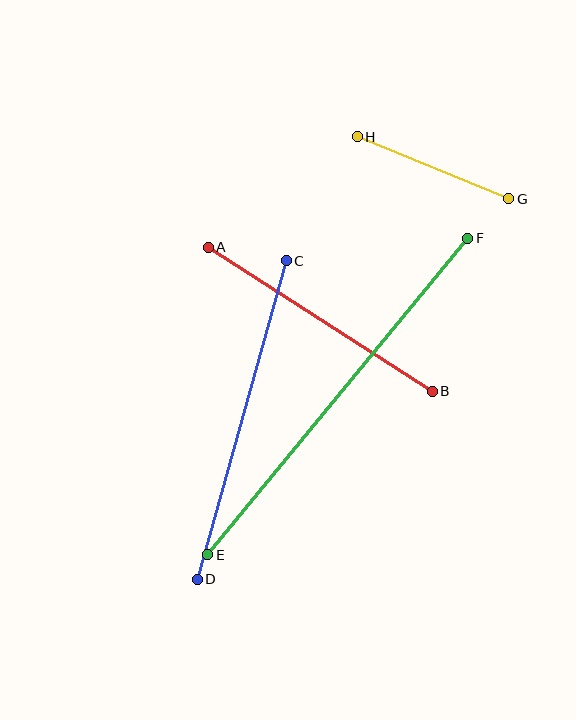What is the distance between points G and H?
The distance is approximately 164 pixels.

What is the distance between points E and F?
The distance is approximately 410 pixels.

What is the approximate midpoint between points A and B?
The midpoint is at approximately (320, 319) pixels.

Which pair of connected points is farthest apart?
Points E and F are farthest apart.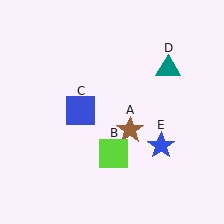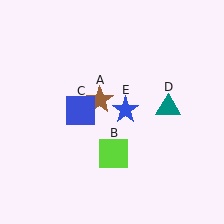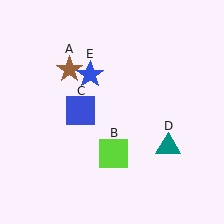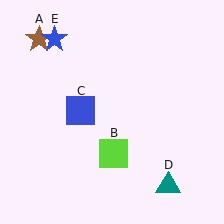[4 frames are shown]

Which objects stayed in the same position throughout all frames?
Lime square (object B) and blue square (object C) remained stationary.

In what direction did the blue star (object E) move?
The blue star (object E) moved up and to the left.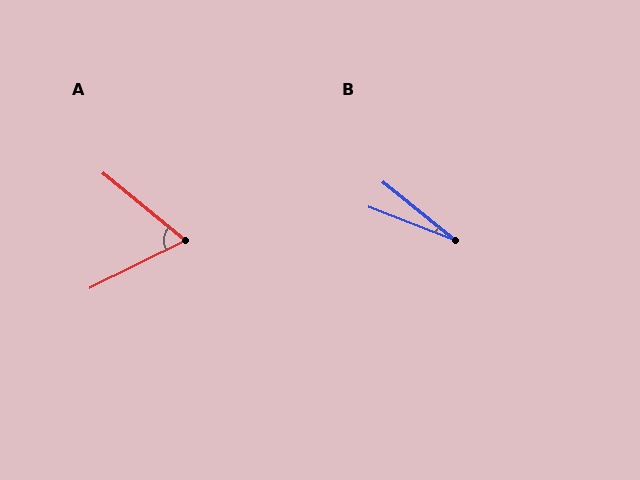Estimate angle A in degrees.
Approximately 65 degrees.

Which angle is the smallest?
B, at approximately 17 degrees.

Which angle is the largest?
A, at approximately 65 degrees.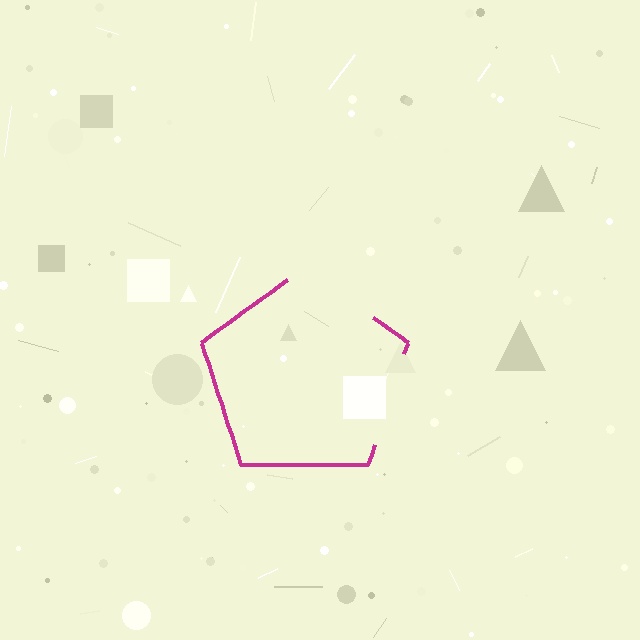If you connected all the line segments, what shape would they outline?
They would outline a pentagon.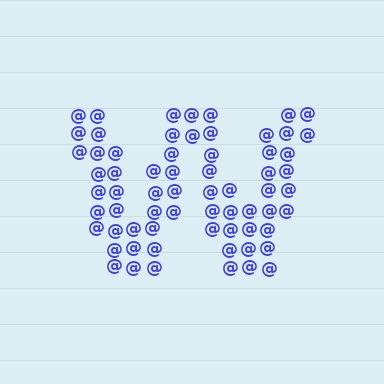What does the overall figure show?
The overall figure shows the letter W.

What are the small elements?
The small elements are at signs.